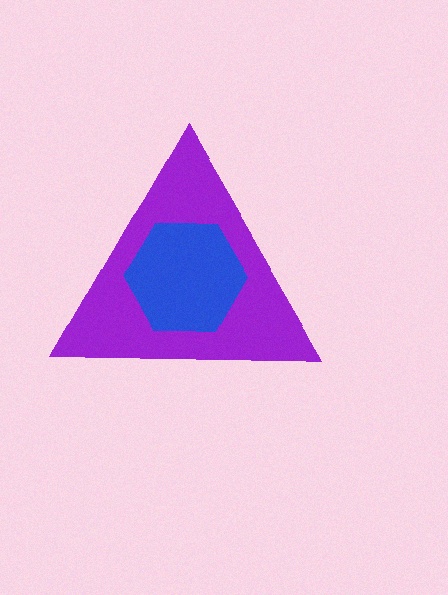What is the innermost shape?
The blue hexagon.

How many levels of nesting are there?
2.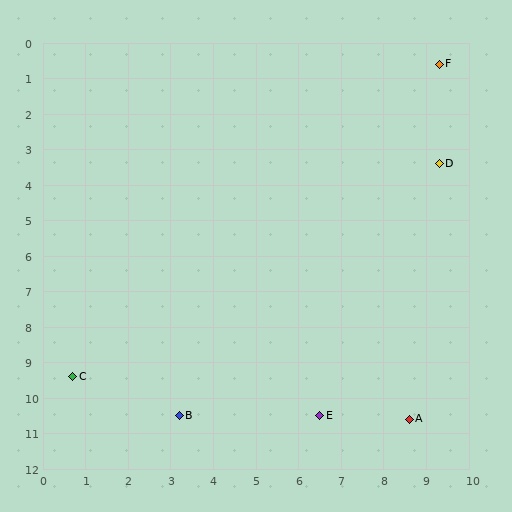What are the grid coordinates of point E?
Point E is at approximately (6.5, 10.5).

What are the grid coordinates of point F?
Point F is at approximately (9.3, 0.6).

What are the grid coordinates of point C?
Point C is at approximately (0.7, 9.4).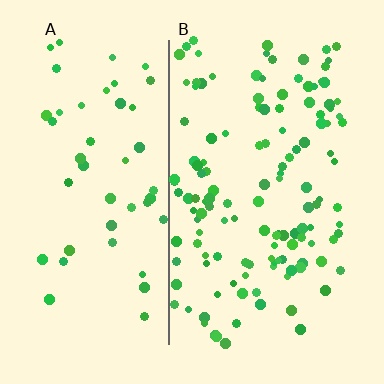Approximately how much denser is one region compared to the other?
Approximately 2.7× — region B over region A.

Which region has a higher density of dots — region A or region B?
B (the right).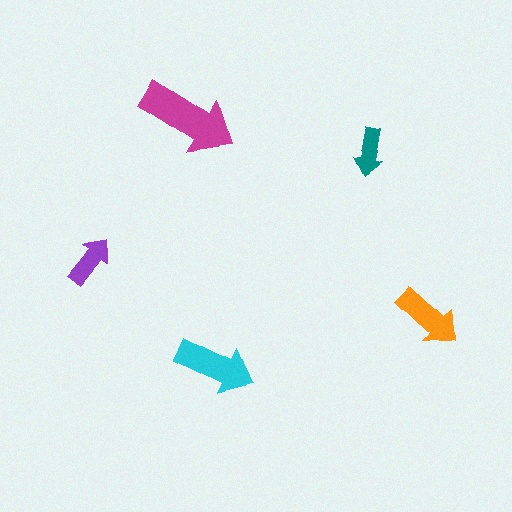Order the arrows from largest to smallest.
the magenta one, the cyan one, the orange one, the purple one, the teal one.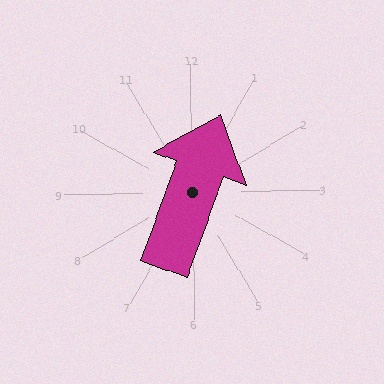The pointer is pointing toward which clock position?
Roughly 1 o'clock.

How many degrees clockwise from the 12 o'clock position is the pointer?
Approximately 21 degrees.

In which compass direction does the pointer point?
North.